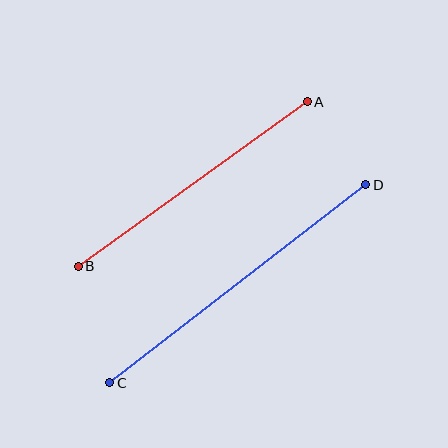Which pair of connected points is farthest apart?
Points C and D are farthest apart.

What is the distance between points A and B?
The distance is approximately 282 pixels.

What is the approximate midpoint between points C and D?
The midpoint is at approximately (238, 284) pixels.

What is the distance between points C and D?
The distance is approximately 324 pixels.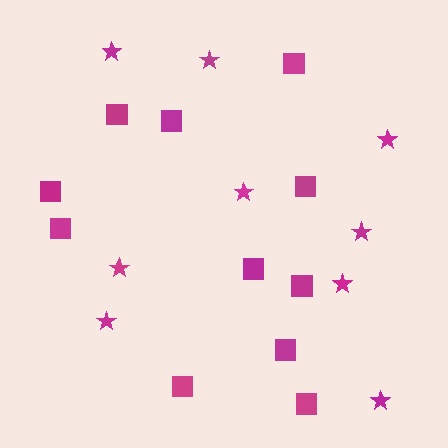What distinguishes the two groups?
There are 2 groups: one group of stars (9) and one group of squares (11).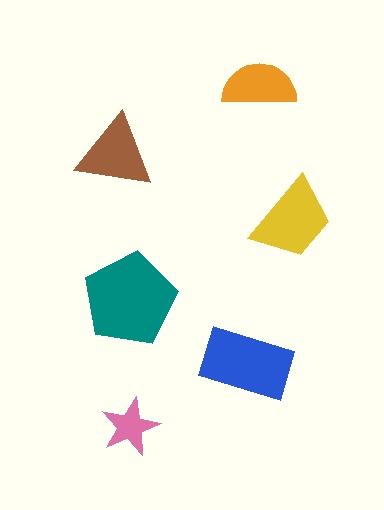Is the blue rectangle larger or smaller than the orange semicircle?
Larger.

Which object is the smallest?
The pink star.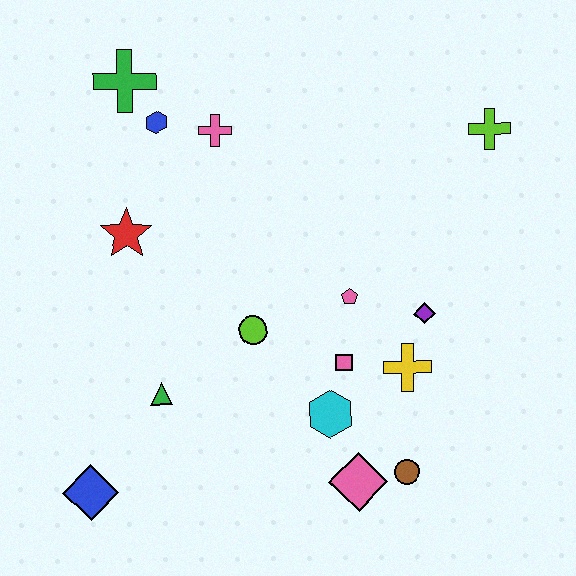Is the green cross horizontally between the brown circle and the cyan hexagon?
No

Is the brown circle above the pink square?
No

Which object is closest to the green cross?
The blue hexagon is closest to the green cross.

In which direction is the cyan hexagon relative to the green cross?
The cyan hexagon is below the green cross.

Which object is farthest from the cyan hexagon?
The green cross is farthest from the cyan hexagon.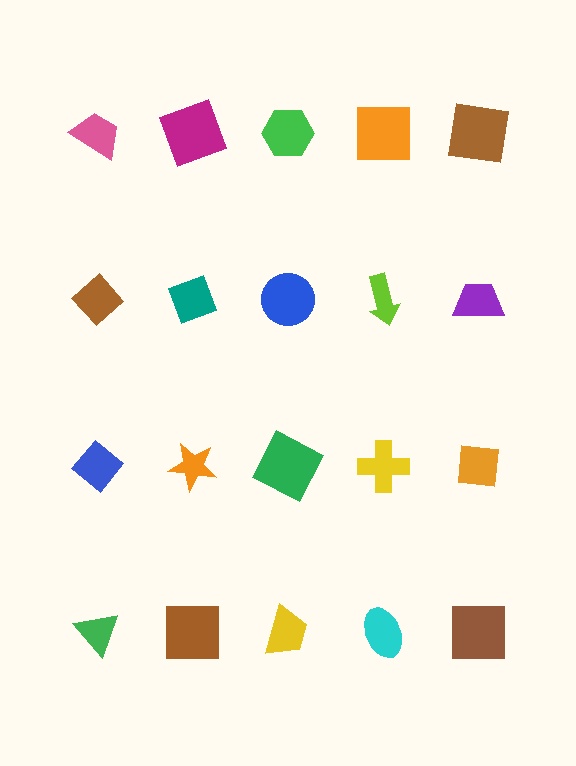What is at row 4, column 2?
A brown square.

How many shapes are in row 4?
5 shapes.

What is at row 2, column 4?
A lime arrow.